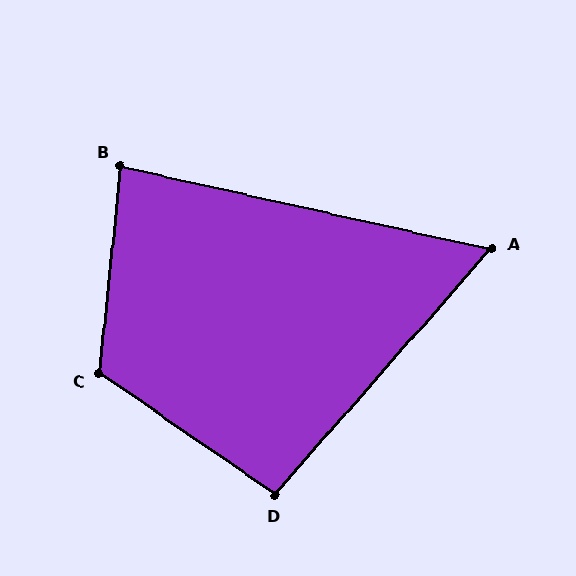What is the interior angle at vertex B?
Approximately 83 degrees (acute).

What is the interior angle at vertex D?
Approximately 97 degrees (obtuse).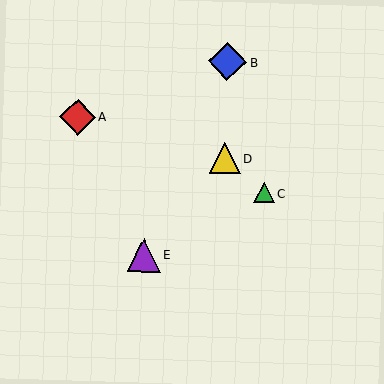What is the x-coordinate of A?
Object A is at x≈78.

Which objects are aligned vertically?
Objects B, D are aligned vertically.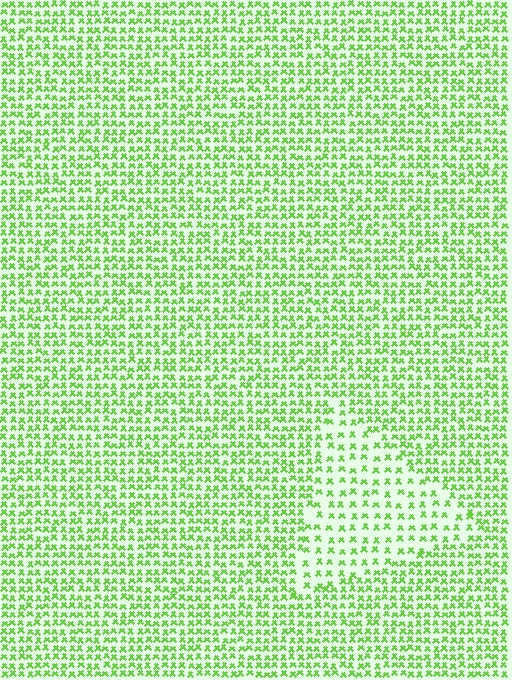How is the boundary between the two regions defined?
The boundary is defined by a change in element density (approximately 1.9x ratio). All elements are the same color, size, and shape.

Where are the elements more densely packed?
The elements are more densely packed outside the triangle boundary.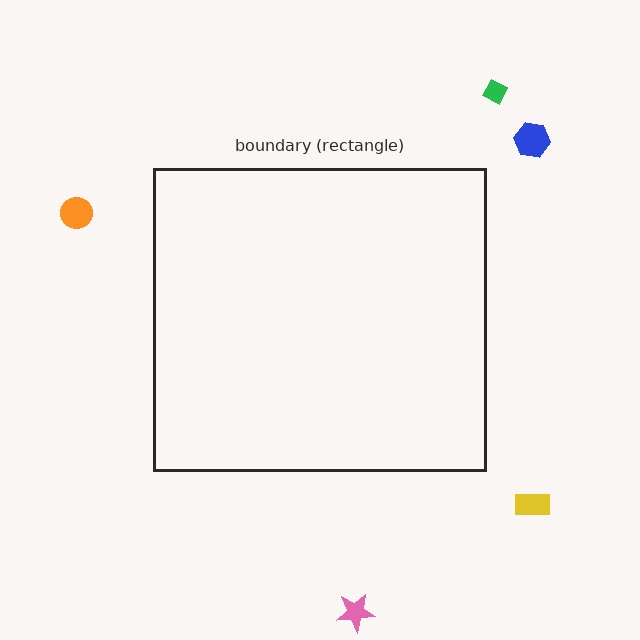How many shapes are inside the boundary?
0 inside, 5 outside.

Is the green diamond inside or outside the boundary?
Outside.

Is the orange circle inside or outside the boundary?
Outside.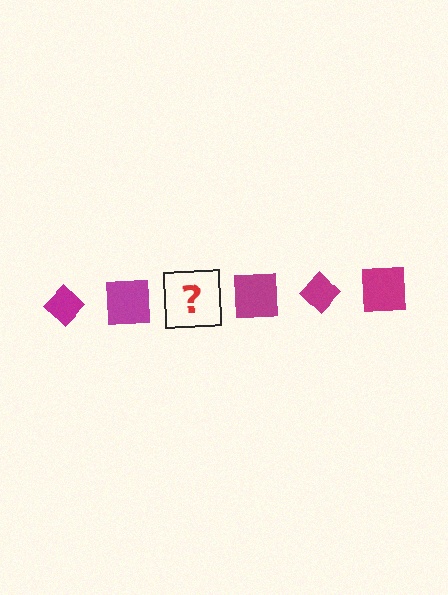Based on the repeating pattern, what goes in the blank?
The blank should be a magenta diamond.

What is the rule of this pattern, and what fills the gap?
The rule is that the pattern cycles through diamond, square shapes in magenta. The gap should be filled with a magenta diamond.